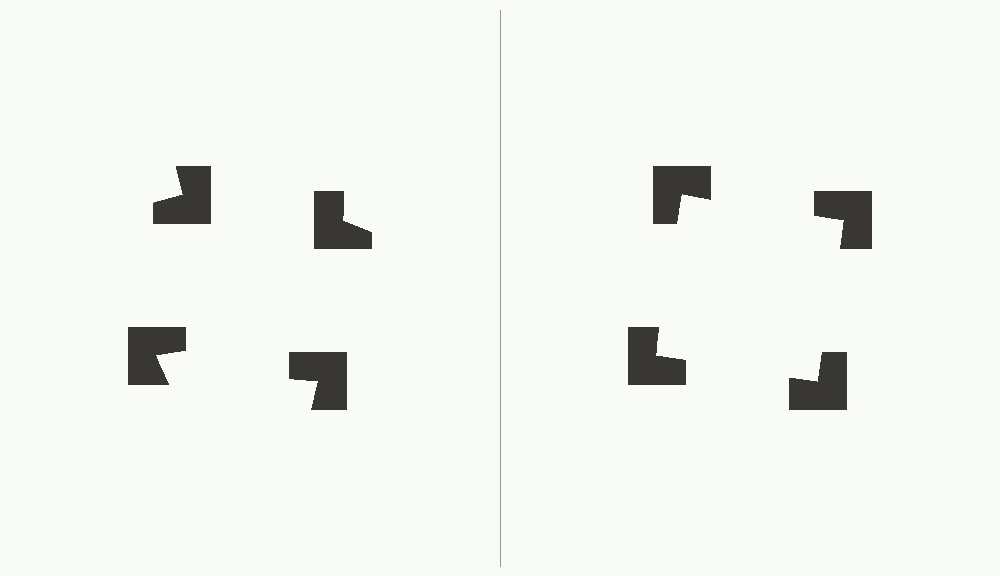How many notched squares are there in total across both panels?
8 — 4 on each side.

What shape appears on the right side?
An illusory square.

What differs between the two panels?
The notched squares are positioned identically on both sides; only the wedge orientations differ. On the right they align to a square; on the left they are misaligned.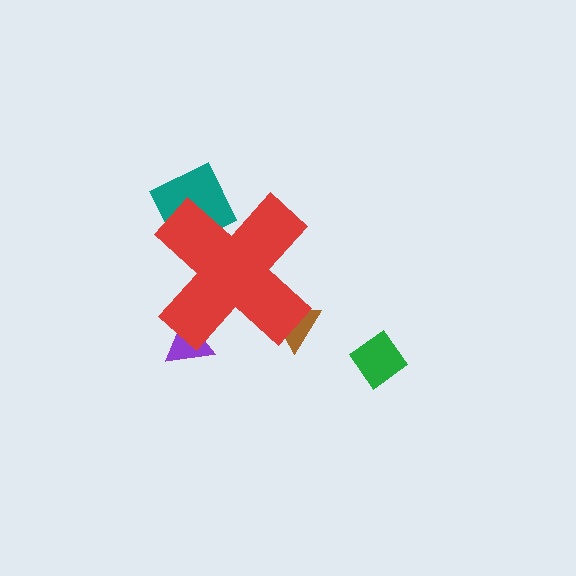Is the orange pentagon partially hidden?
Yes, the orange pentagon is partially hidden behind the red cross.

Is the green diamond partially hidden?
No, the green diamond is fully visible.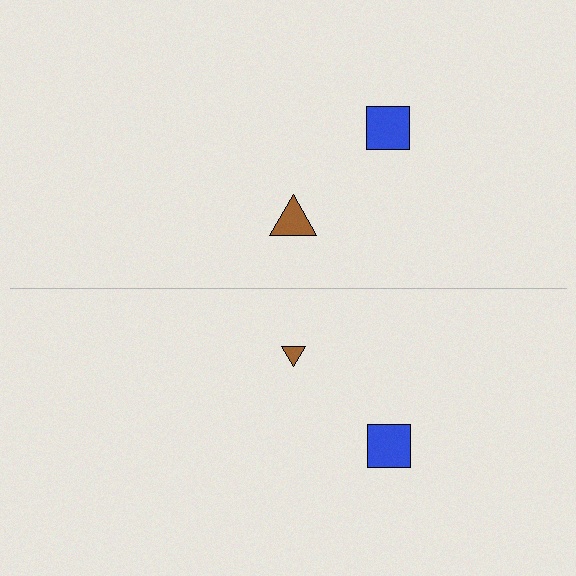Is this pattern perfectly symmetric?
No, the pattern is not perfectly symmetric. The brown triangle on the bottom side has a different size than its mirror counterpart.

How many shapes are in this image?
There are 4 shapes in this image.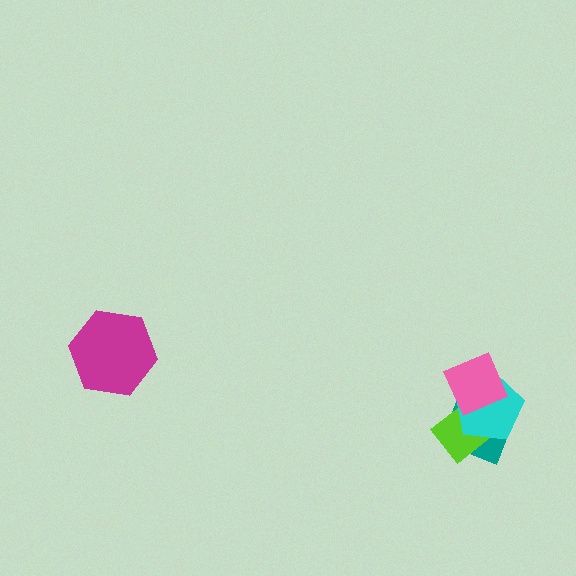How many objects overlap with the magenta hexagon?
0 objects overlap with the magenta hexagon.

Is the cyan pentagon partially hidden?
Yes, it is partially covered by another shape.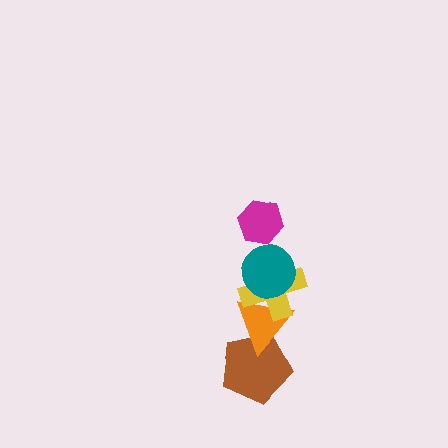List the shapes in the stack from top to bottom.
From top to bottom: the magenta hexagon, the teal circle, the yellow cross, the orange triangle, the brown pentagon.